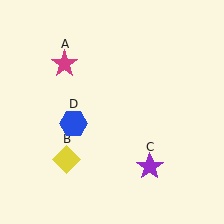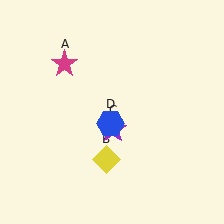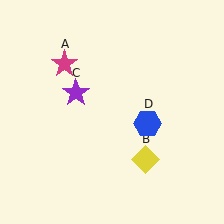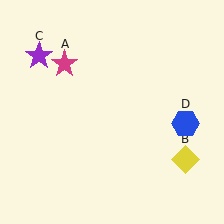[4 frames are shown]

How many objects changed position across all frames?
3 objects changed position: yellow diamond (object B), purple star (object C), blue hexagon (object D).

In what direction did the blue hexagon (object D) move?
The blue hexagon (object D) moved right.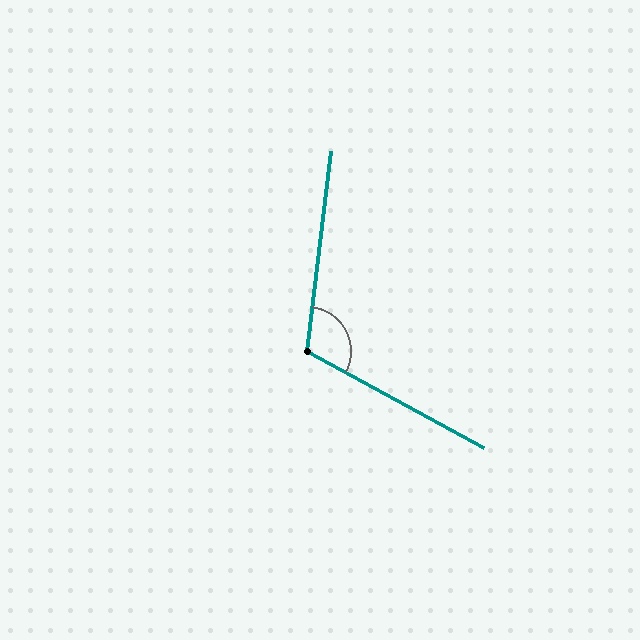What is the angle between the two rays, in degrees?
Approximately 112 degrees.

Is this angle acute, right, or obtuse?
It is obtuse.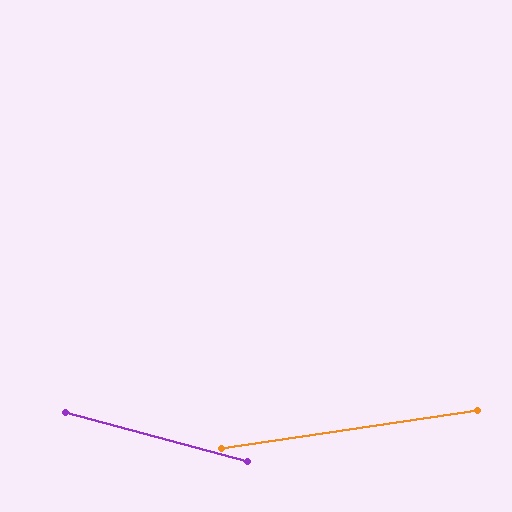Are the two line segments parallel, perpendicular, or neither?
Neither parallel nor perpendicular — they differ by about 24°.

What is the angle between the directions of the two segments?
Approximately 24 degrees.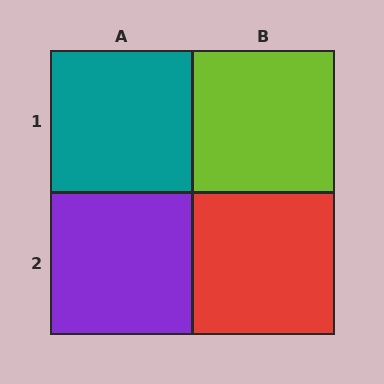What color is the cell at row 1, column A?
Teal.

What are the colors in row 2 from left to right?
Purple, red.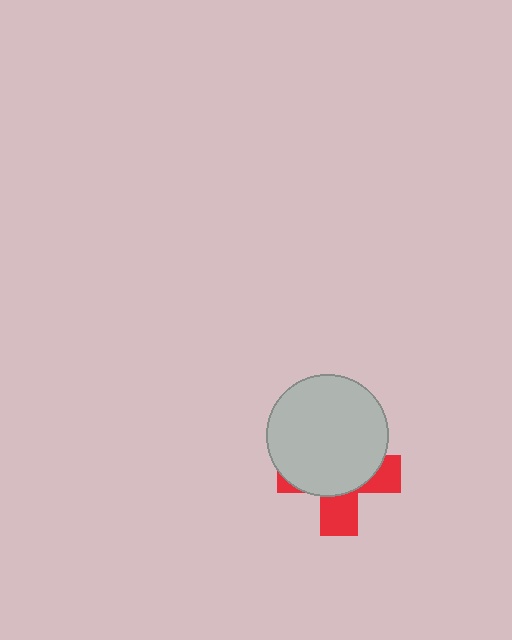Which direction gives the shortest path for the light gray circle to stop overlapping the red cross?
Moving up gives the shortest separation.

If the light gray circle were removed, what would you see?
You would see the complete red cross.